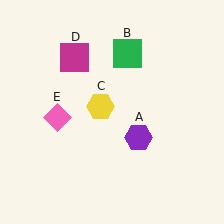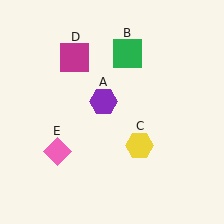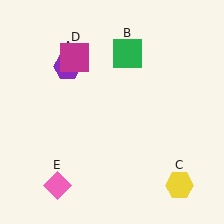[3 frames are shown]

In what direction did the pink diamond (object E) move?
The pink diamond (object E) moved down.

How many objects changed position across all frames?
3 objects changed position: purple hexagon (object A), yellow hexagon (object C), pink diamond (object E).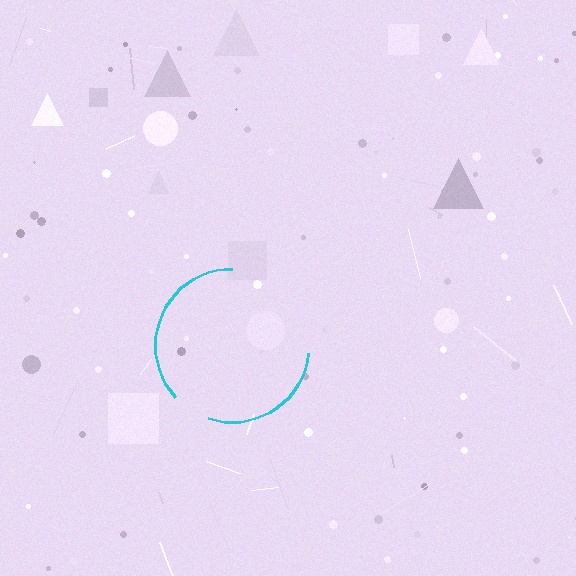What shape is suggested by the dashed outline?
The dashed outline suggests a circle.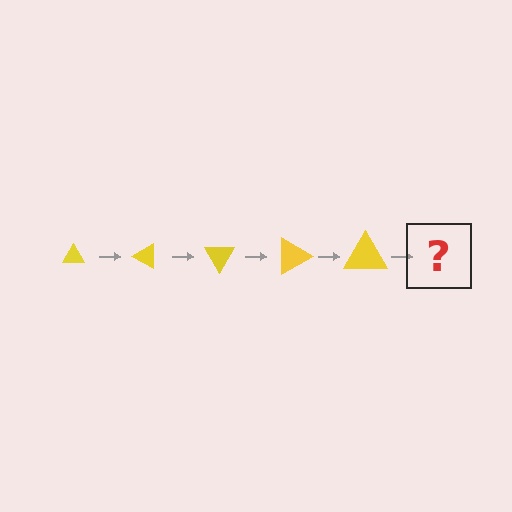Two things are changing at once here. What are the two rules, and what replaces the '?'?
The two rules are that the triangle grows larger each step and it rotates 30 degrees each step. The '?' should be a triangle, larger than the previous one and rotated 150 degrees from the start.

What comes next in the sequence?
The next element should be a triangle, larger than the previous one and rotated 150 degrees from the start.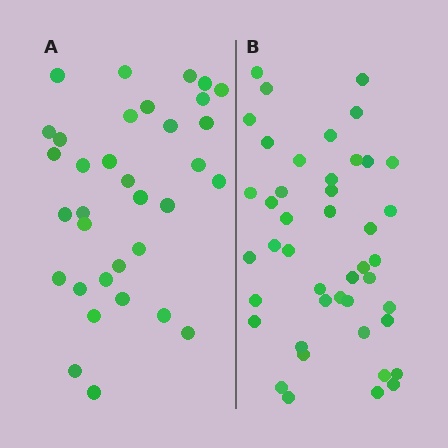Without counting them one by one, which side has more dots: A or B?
Region B (the right region) has more dots.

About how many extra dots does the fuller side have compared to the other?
Region B has roughly 10 or so more dots than region A.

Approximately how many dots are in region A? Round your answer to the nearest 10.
About 30 dots. (The exact count is 34, which rounds to 30.)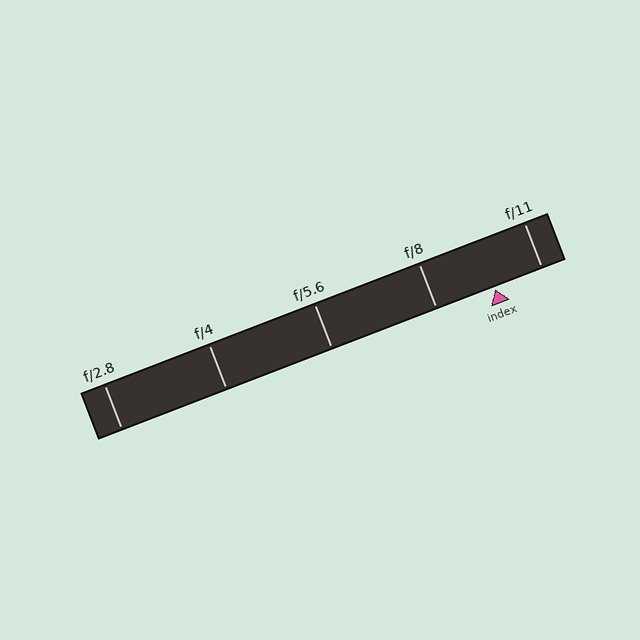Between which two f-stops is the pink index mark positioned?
The index mark is between f/8 and f/11.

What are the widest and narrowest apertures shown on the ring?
The widest aperture shown is f/2.8 and the narrowest is f/11.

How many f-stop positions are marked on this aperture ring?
There are 5 f-stop positions marked.